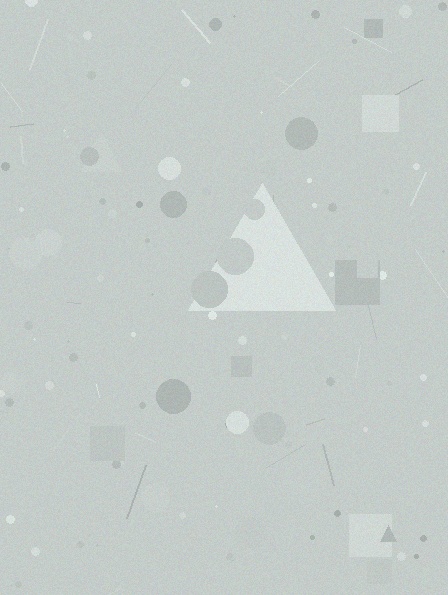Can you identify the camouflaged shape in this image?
The camouflaged shape is a triangle.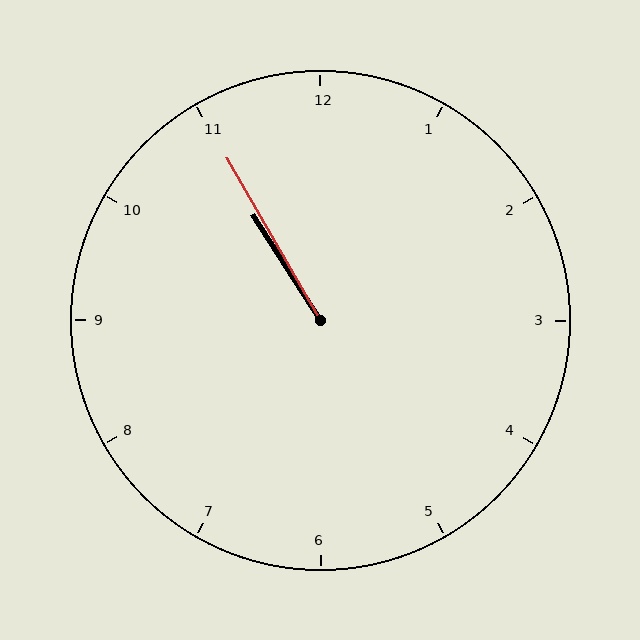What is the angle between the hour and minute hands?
Approximately 2 degrees.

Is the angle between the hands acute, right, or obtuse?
It is acute.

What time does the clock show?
10:55.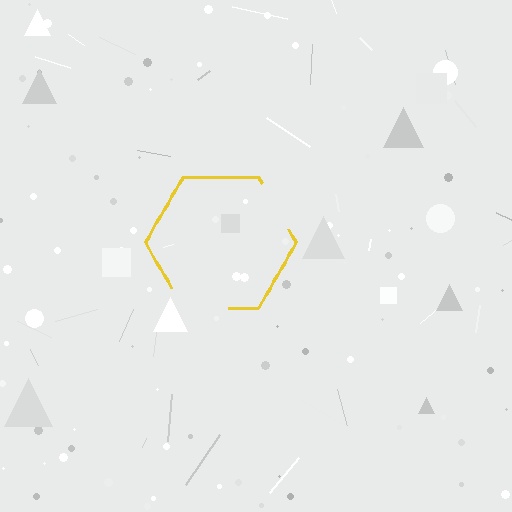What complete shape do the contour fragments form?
The contour fragments form a hexagon.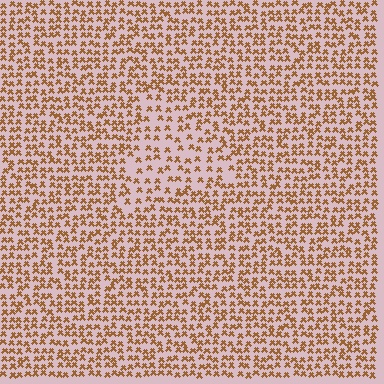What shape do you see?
I see a triangle.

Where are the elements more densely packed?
The elements are more densely packed outside the triangle boundary.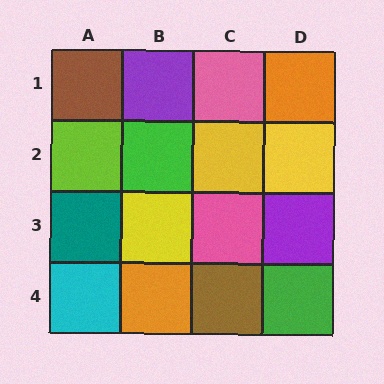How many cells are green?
2 cells are green.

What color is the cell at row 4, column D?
Green.